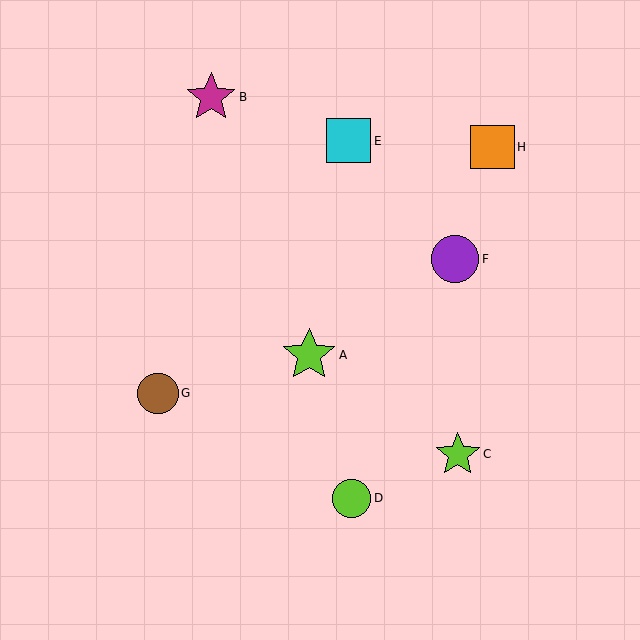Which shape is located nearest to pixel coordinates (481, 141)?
The orange square (labeled H) at (493, 147) is nearest to that location.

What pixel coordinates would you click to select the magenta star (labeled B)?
Click at (211, 97) to select the magenta star B.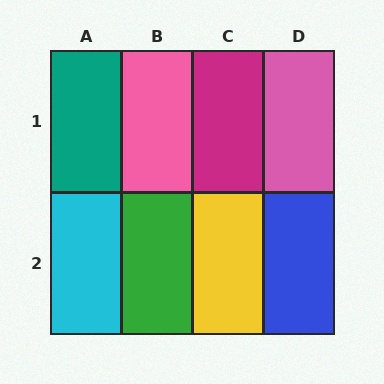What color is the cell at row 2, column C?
Yellow.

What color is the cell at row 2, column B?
Green.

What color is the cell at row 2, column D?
Blue.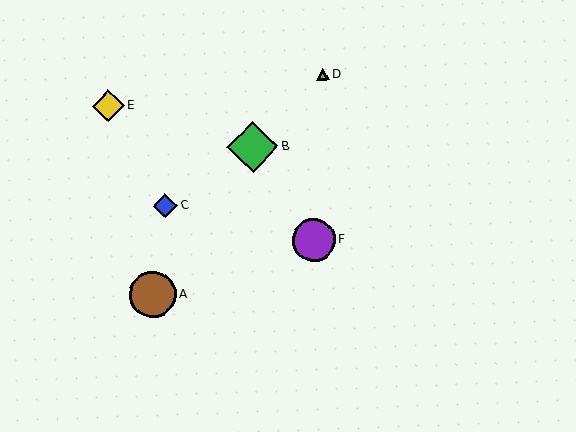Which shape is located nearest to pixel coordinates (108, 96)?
The yellow diamond (labeled E) at (108, 106) is nearest to that location.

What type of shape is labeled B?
Shape B is a green diamond.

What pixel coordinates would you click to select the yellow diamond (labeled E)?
Click at (108, 106) to select the yellow diamond E.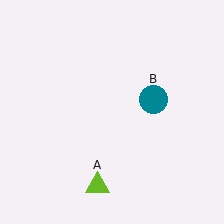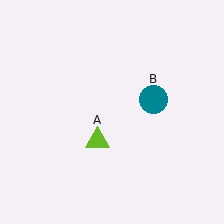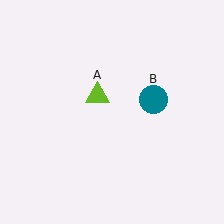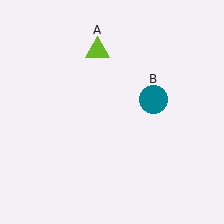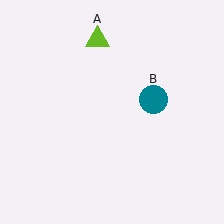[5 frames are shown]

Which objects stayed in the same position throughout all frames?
Teal circle (object B) remained stationary.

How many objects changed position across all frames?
1 object changed position: lime triangle (object A).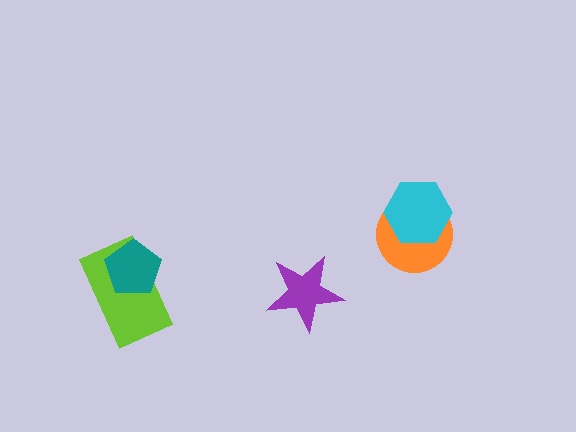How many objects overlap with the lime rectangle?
1 object overlaps with the lime rectangle.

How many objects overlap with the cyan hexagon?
1 object overlaps with the cyan hexagon.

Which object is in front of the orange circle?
The cyan hexagon is in front of the orange circle.